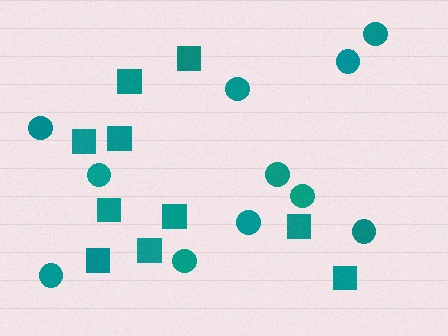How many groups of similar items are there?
There are 2 groups: one group of circles (11) and one group of squares (10).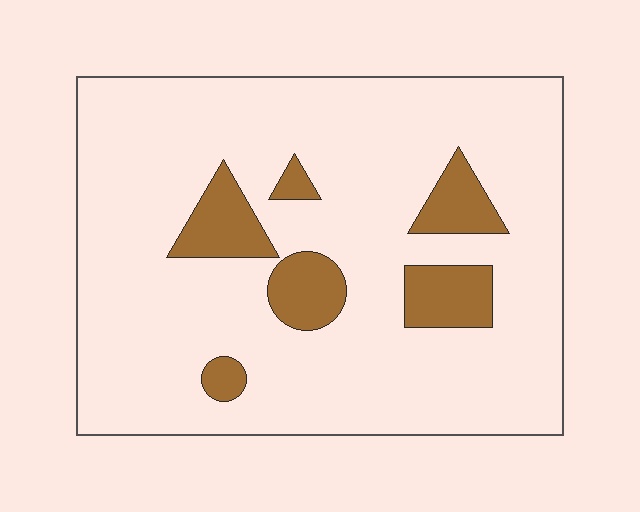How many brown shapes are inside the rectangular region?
6.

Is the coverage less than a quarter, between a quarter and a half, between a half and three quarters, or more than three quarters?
Less than a quarter.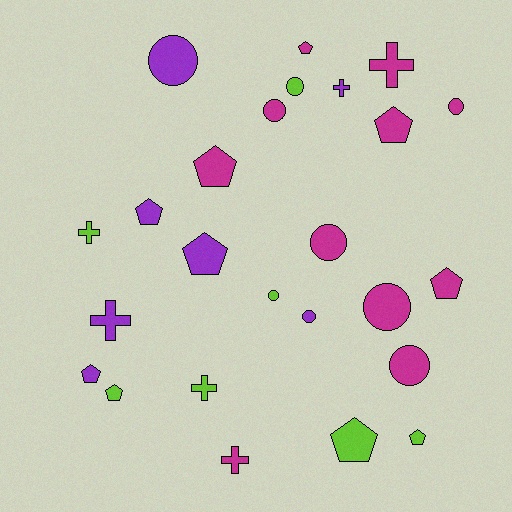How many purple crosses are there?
There are 2 purple crosses.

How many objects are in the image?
There are 25 objects.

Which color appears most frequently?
Magenta, with 11 objects.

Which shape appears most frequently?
Pentagon, with 10 objects.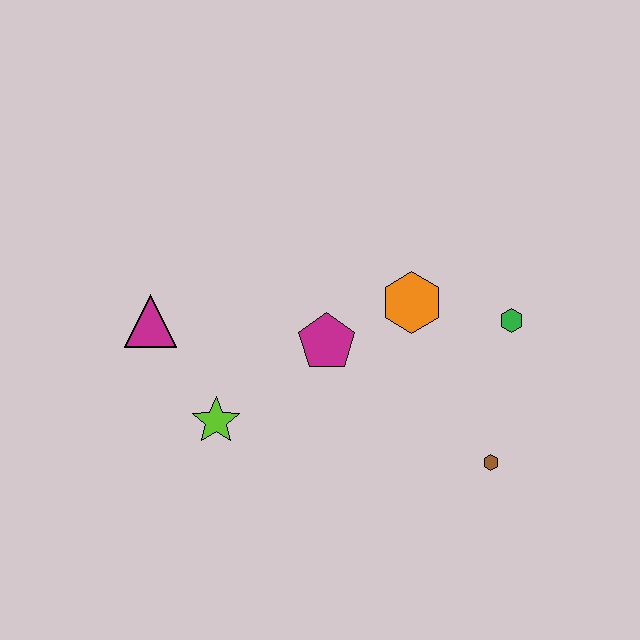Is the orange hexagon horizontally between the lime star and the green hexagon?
Yes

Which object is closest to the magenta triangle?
The lime star is closest to the magenta triangle.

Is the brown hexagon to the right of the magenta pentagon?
Yes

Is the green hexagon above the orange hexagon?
No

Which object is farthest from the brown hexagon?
The magenta triangle is farthest from the brown hexagon.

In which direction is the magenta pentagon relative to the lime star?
The magenta pentagon is to the right of the lime star.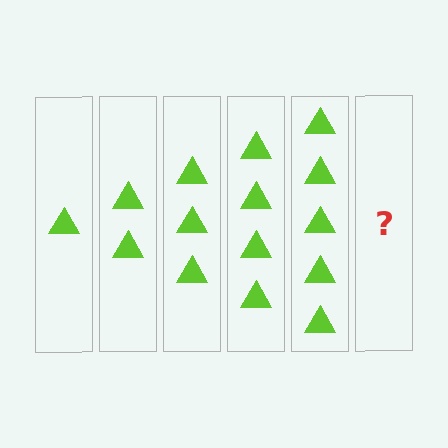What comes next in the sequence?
The next element should be 6 triangles.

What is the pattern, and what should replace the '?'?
The pattern is that each step adds one more triangle. The '?' should be 6 triangles.